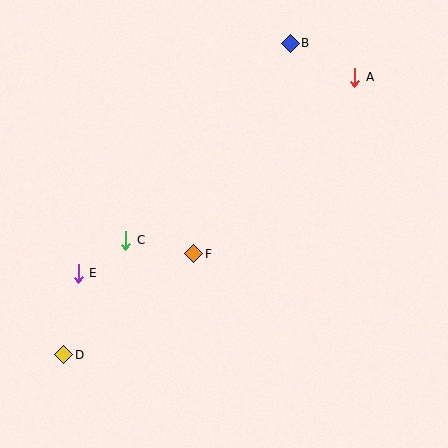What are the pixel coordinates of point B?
Point B is at (290, 43).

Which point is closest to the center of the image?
Point F at (194, 254) is closest to the center.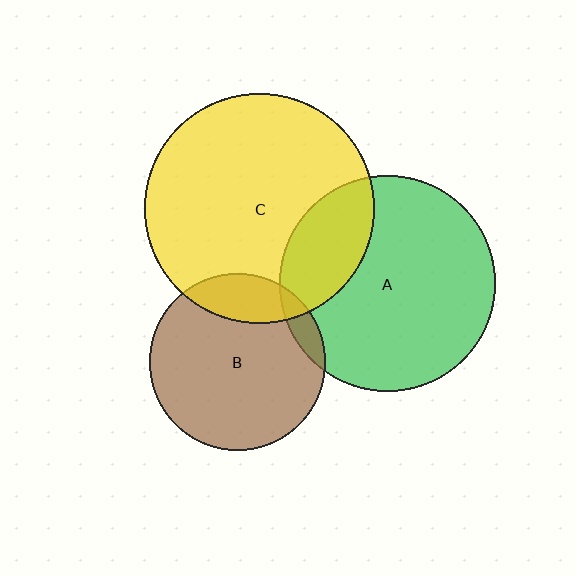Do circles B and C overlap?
Yes.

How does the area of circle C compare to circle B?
Approximately 1.7 times.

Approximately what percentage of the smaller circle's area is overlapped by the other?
Approximately 20%.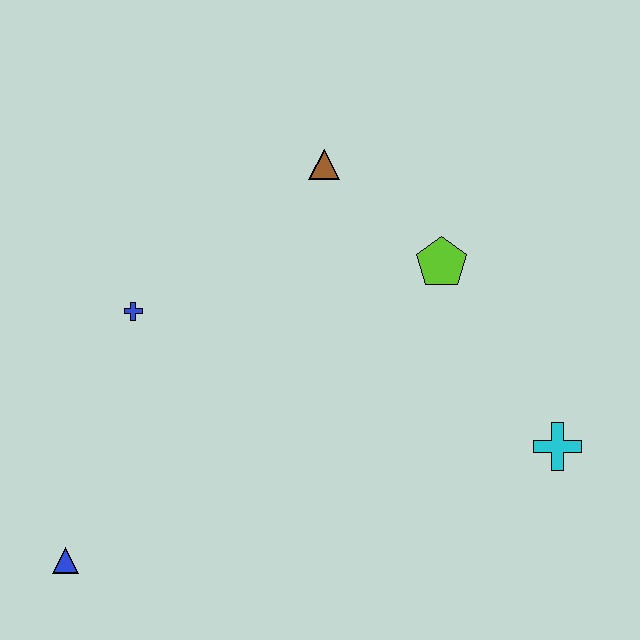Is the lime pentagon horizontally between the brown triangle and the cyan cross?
Yes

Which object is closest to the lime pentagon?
The brown triangle is closest to the lime pentagon.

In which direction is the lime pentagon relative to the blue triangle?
The lime pentagon is to the right of the blue triangle.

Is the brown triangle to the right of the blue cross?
Yes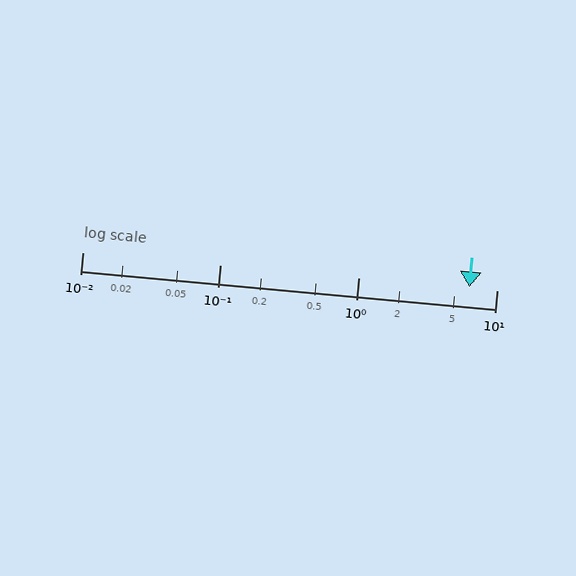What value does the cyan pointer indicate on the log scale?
The pointer indicates approximately 6.3.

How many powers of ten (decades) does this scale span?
The scale spans 3 decades, from 0.01 to 10.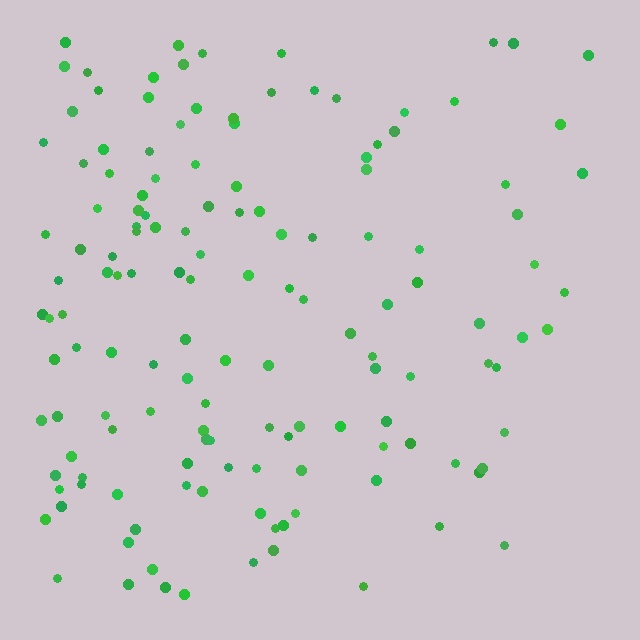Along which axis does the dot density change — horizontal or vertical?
Horizontal.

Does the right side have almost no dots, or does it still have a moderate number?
Still a moderate number, just noticeably fewer than the left.